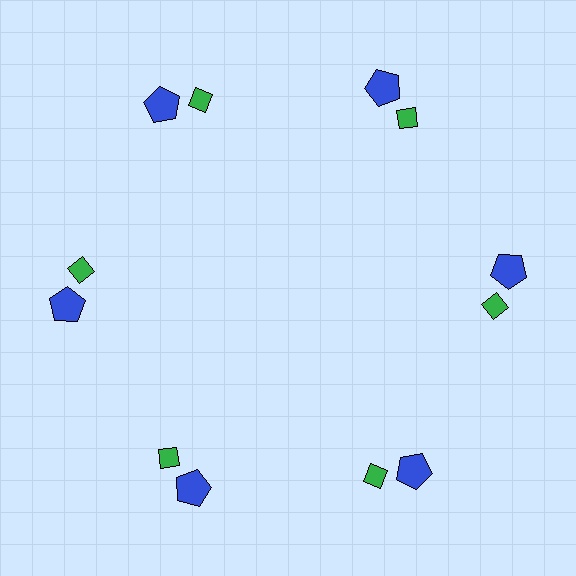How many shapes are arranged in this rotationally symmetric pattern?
There are 12 shapes, arranged in 6 groups of 2.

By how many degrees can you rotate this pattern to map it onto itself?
The pattern maps onto itself every 60 degrees of rotation.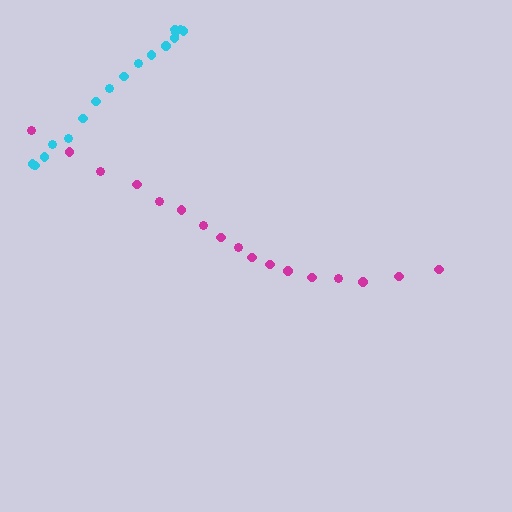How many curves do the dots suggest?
There are 2 distinct paths.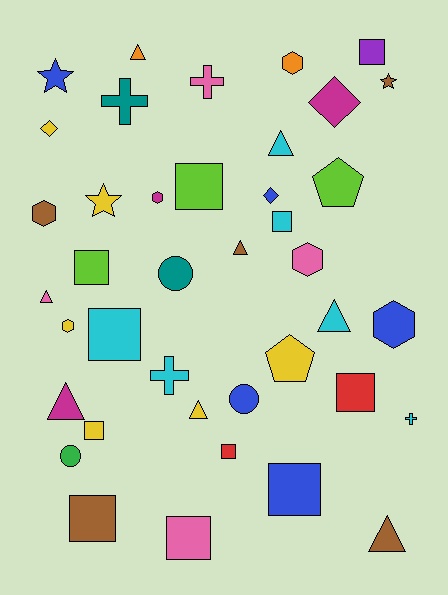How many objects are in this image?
There are 40 objects.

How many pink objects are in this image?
There are 4 pink objects.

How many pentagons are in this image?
There are 2 pentagons.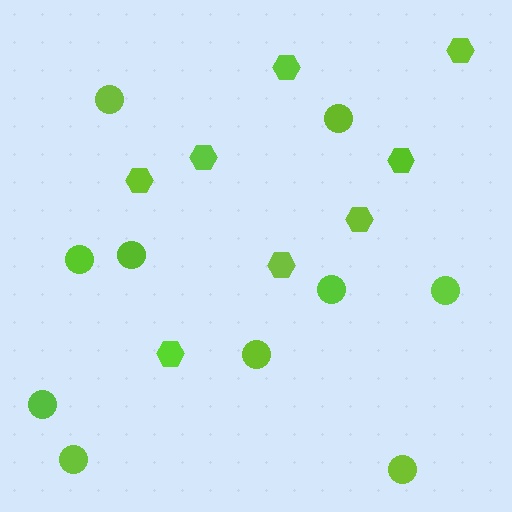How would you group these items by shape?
There are 2 groups: one group of circles (10) and one group of hexagons (8).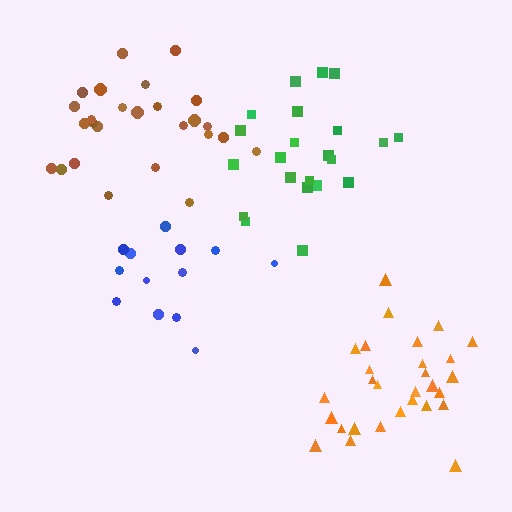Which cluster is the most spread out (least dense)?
Green.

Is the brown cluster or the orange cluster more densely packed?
Orange.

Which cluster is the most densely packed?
Orange.